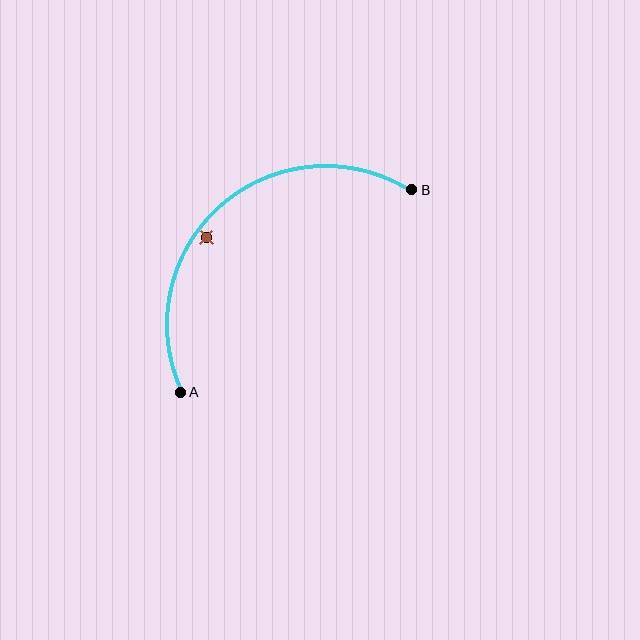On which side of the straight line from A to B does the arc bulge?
The arc bulges above and to the left of the straight line connecting A and B.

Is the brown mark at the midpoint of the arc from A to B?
No — the brown mark does not lie on the arc at all. It sits slightly inside the curve.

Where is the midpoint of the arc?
The arc midpoint is the point on the curve farthest from the straight line joining A and B. It sits above and to the left of that line.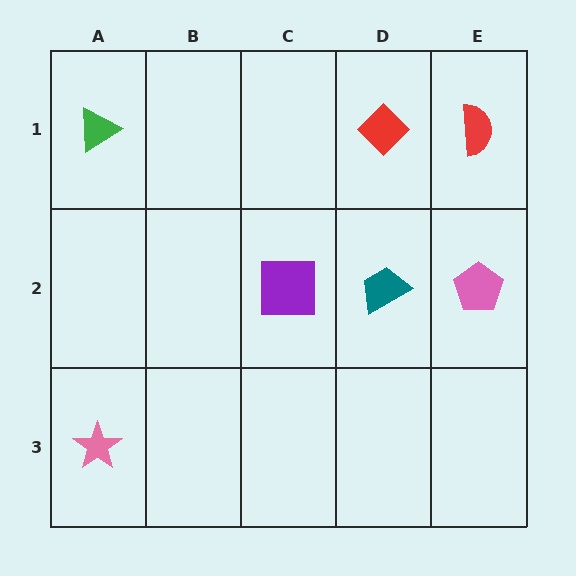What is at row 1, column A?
A green triangle.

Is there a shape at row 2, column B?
No, that cell is empty.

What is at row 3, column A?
A pink star.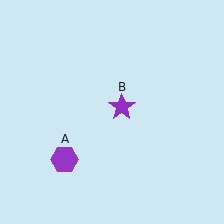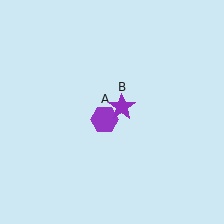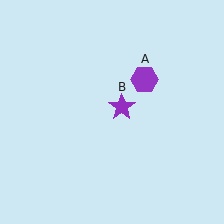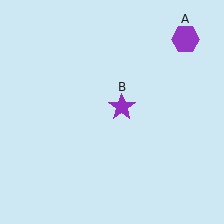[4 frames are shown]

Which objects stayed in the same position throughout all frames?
Purple star (object B) remained stationary.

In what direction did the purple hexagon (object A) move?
The purple hexagon (object A) moved up and to the right.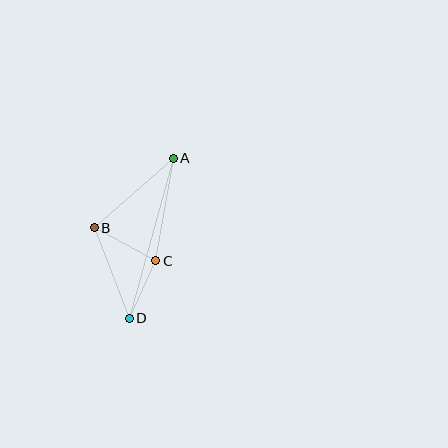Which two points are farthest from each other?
Points A and D are farthest from each other.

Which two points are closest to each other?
Points C and D are closest to each other.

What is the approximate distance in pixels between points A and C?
The distance between A and C is approximately 104 pixels.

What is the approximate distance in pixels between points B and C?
The distance between B and C is approximately 70 pixels.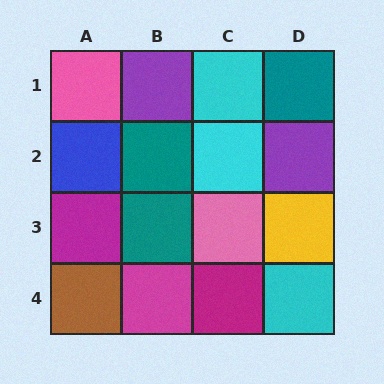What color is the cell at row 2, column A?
Blue.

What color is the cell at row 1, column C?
Cyan.